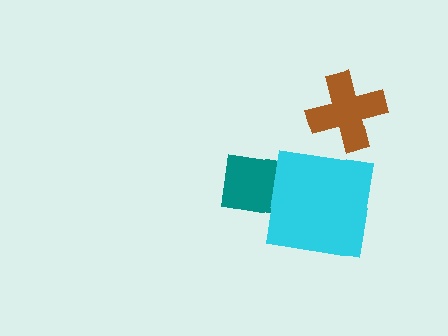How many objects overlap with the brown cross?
0 objects overlap with the brown cross.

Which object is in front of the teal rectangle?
The cyan square is in front of the teal rectangle.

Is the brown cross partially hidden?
No, no other shape covers it.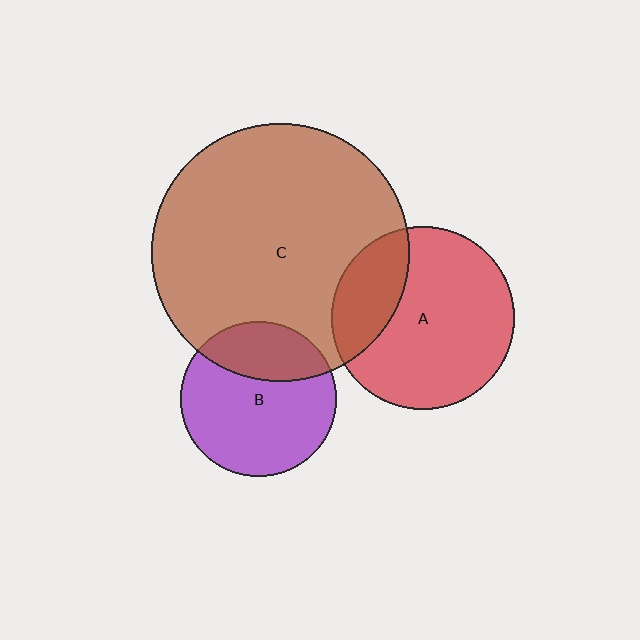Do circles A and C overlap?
Yes.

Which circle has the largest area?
Circle C (brown).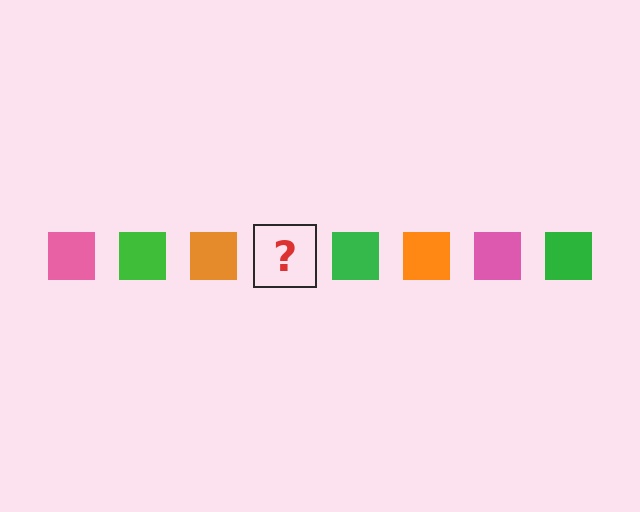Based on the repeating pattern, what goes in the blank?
The blank should be a pink square.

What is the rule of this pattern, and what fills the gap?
The rule is that the pattern cycles through pink, green, orange squares. The gap should be filled with a pink square.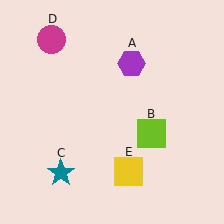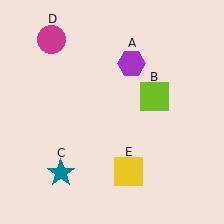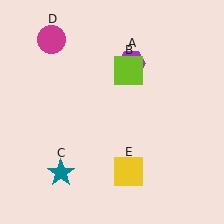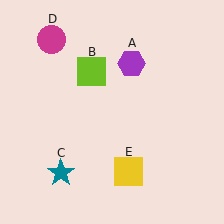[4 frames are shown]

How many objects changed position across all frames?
1 object changed position: lime square (object B).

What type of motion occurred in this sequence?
The lime square (object B) rotated counterclockwise around the center of the scene.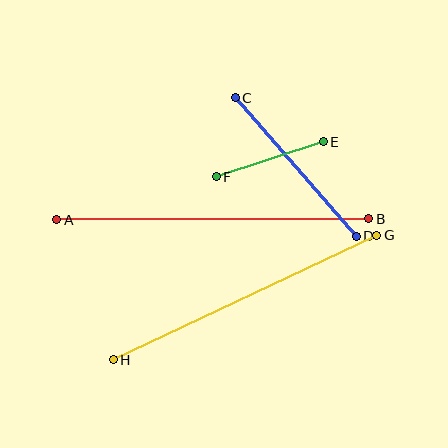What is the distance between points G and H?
The distance is approximately 291 pixels.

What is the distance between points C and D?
The distance is approximately 184 pixels.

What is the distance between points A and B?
The distance is approximately 312 pixels.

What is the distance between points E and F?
The distance is approximately 113 pixels.